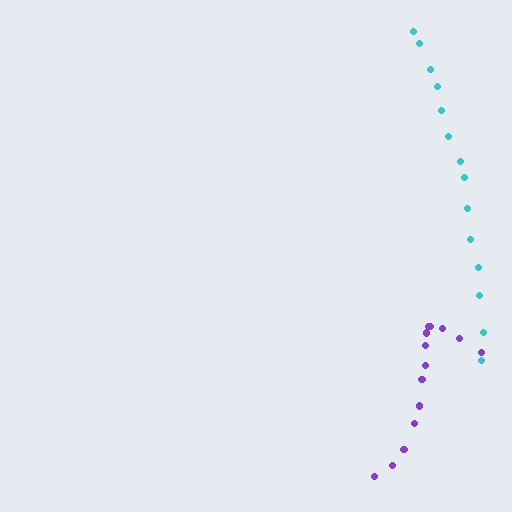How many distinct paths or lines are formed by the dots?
There are 2 distinct paths.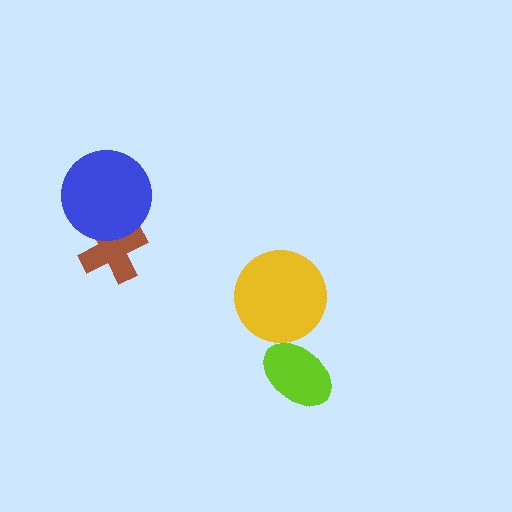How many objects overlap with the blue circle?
1 object overlaps with the blue circle.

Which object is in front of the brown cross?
The blue circle is in front of the brown cross.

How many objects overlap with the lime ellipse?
0 objects overlap with the lime ellipse.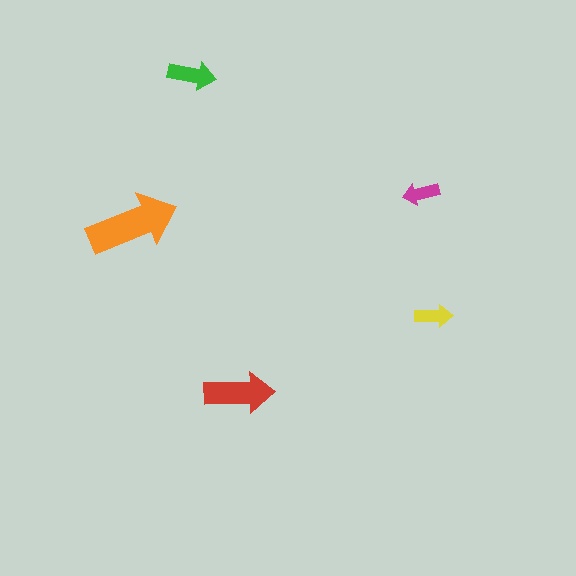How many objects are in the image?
There are 5 objects in the image.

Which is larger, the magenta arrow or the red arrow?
The red one.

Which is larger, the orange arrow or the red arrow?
The orange one.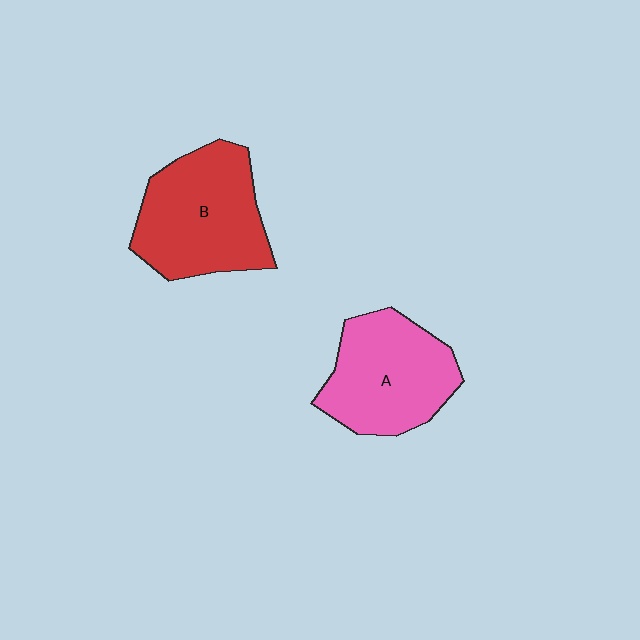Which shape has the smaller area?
Shape A (pink).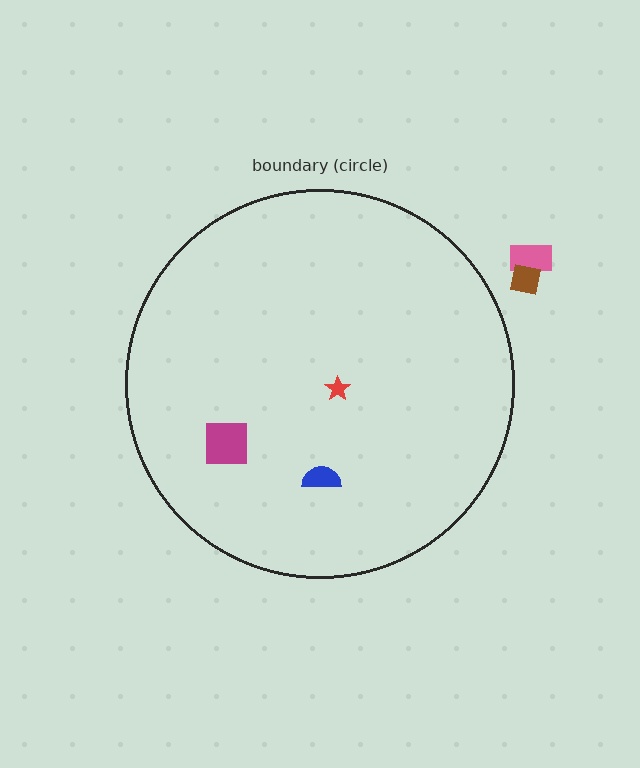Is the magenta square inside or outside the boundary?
Inside.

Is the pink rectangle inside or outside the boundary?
Outside.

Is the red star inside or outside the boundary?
Inside.